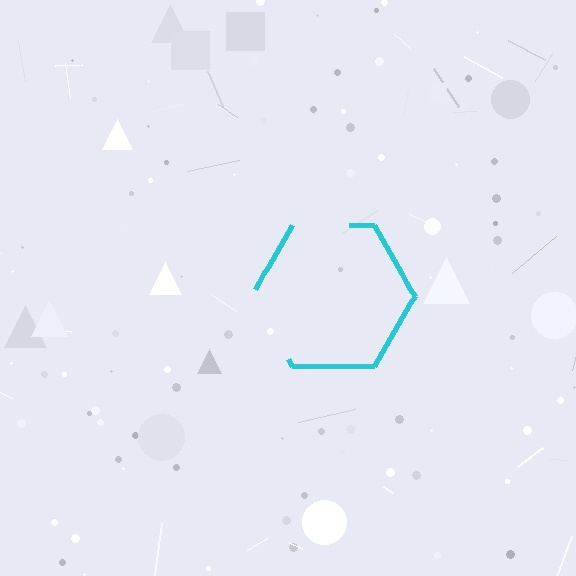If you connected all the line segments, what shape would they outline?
They would outline a hexagon.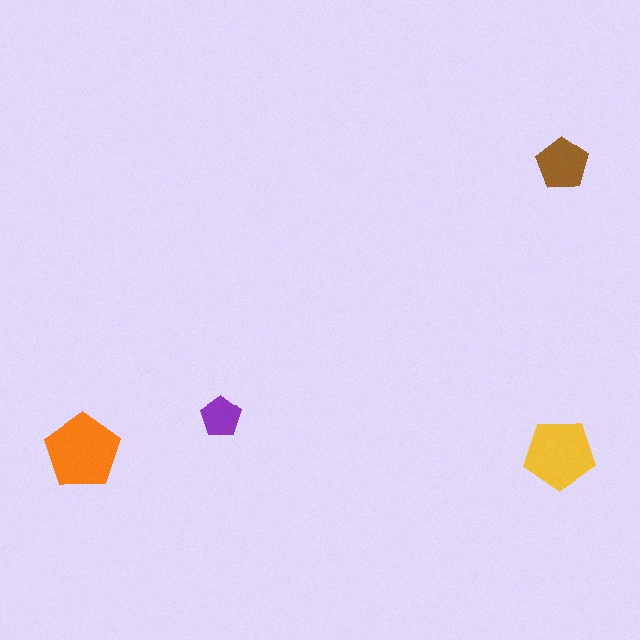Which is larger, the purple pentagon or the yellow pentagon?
The yellow one.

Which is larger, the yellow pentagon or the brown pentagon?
The yellow one.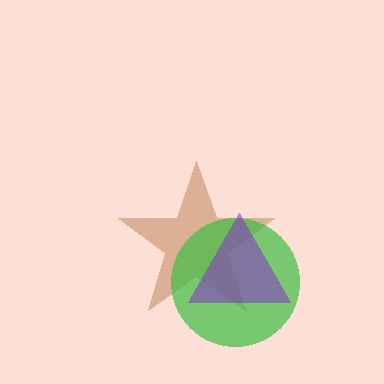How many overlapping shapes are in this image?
There are 3 overlapping shapes in the image.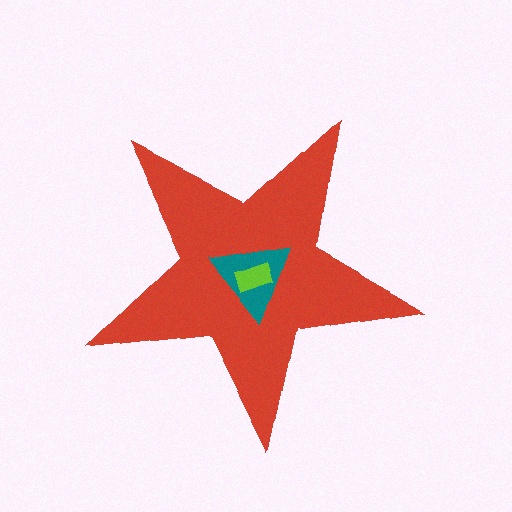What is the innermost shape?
The lime rectangle.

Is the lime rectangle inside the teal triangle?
Yes.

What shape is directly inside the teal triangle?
The lime rectangle.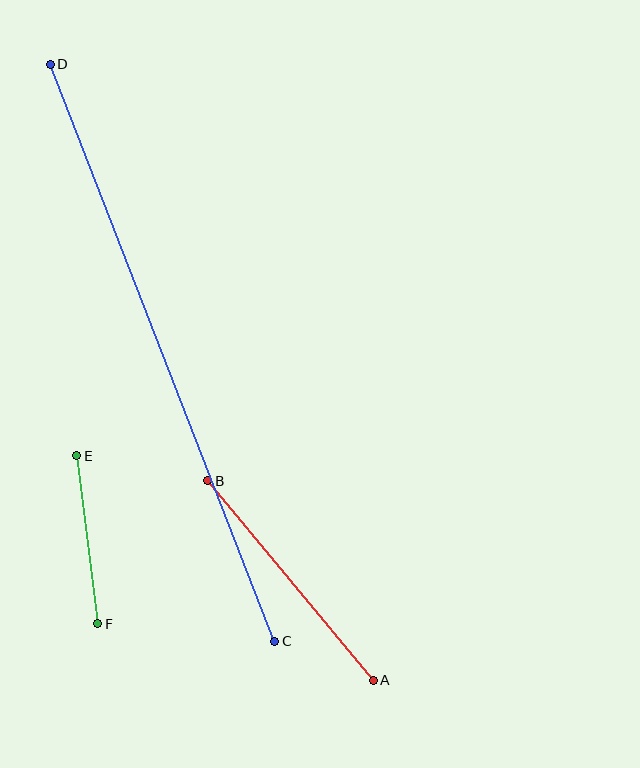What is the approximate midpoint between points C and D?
The midpoint is at approximately (162, 353) pixels.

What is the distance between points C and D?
The distance is approximately 619 pixels.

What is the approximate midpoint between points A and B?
The midpoint is at approximately (290, 580) pixels.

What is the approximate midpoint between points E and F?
The midpoint is at approximately (87, 540) pixels.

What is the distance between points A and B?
The distance is approximately 260 pixels.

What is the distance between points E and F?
The distance is approximately 169 pixels.